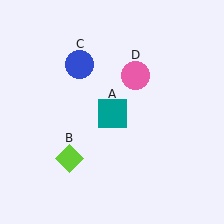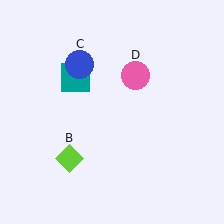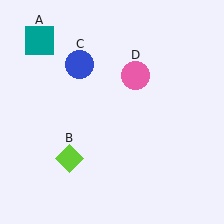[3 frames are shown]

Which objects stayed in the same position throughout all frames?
Lime diamond (object B) and blue circle (object C) and pink circle (object D) remained stationary.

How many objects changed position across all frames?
1 object changed position: teal square (object A).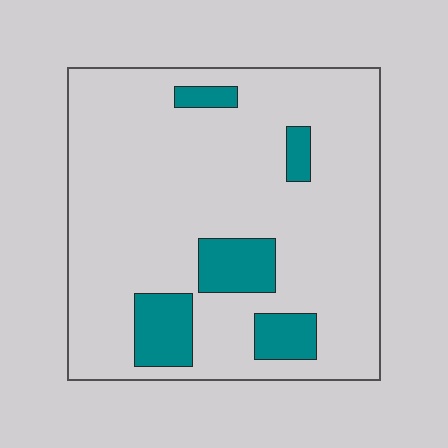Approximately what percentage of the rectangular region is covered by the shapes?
Approximately 15%.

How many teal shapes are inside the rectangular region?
5.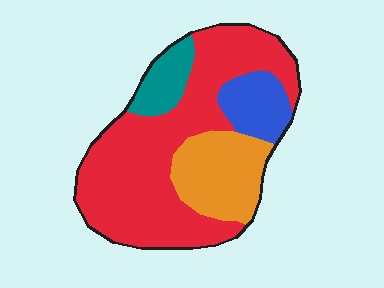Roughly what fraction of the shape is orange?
Orange covers about 20% of the shape.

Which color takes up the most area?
Red, at roughly 60%.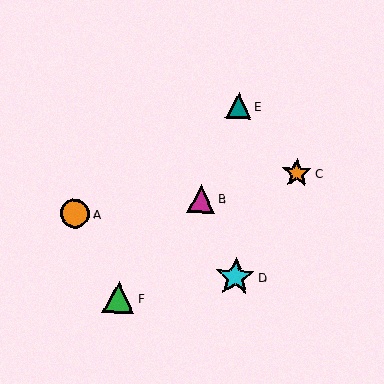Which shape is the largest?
The cyan star (labeled D) is the largest.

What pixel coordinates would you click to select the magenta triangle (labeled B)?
Click at (201, 199) to select the magenta triangle B.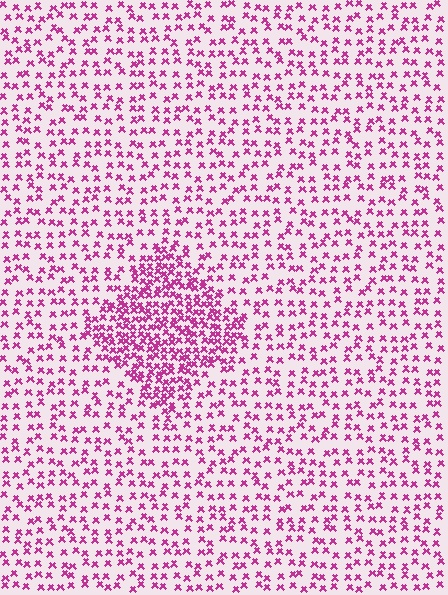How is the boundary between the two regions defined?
The boundary is defined by a change in element density (approximately 2.2x ratio). All elements are the same color, size, and shape.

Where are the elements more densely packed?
The elements are more densely packed inside the diamond boundary.